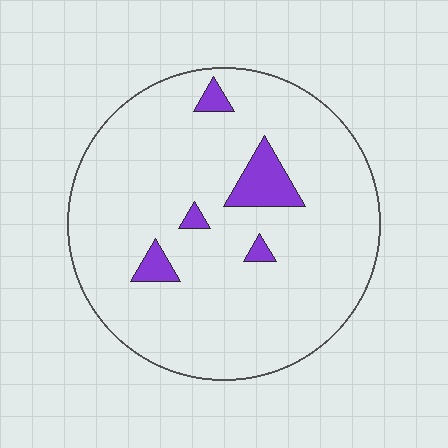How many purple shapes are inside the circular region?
5.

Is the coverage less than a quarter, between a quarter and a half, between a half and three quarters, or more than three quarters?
Less than a quarter.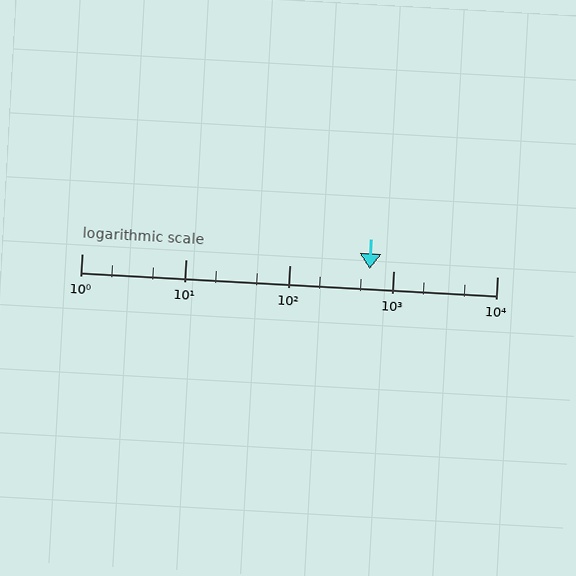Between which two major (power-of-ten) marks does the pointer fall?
The pointer is between 100 and 1000.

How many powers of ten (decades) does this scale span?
The scale spans 4 decades, from 1 to 10000.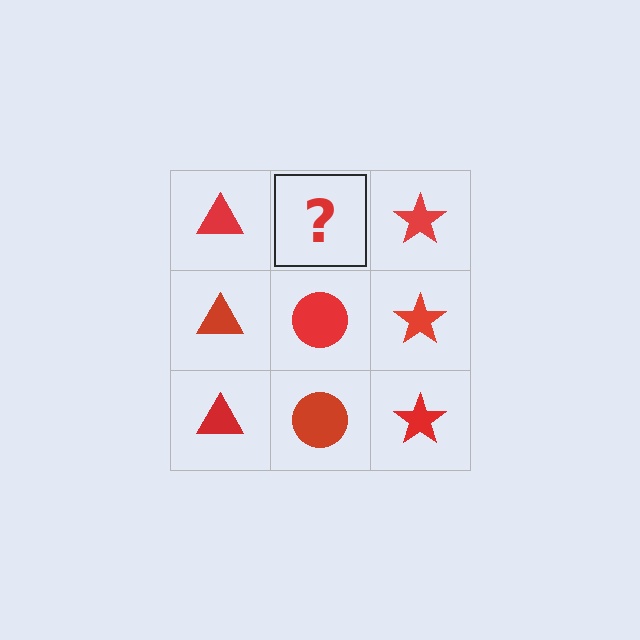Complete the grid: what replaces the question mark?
The question mark should be replaced with a red circle.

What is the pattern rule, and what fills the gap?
The rule is that each column has a consistent shape. The gap should be filled with a red circle.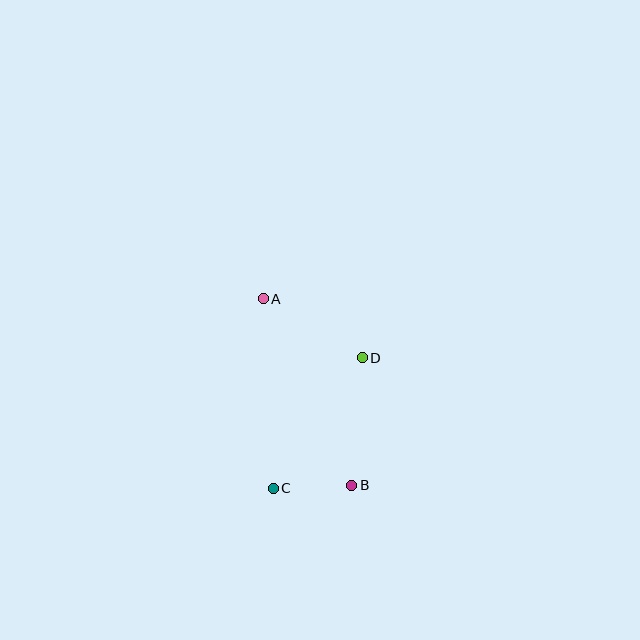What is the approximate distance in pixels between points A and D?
The distance between A and D is approximately 115 pixels.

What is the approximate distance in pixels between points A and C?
The distance between A and C is approximately 190 pixels.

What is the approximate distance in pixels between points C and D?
The distance between C and D is approximately 158 pixels.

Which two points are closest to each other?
Points B and C are closest to each other.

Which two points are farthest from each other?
Points A and B are farthest from each other.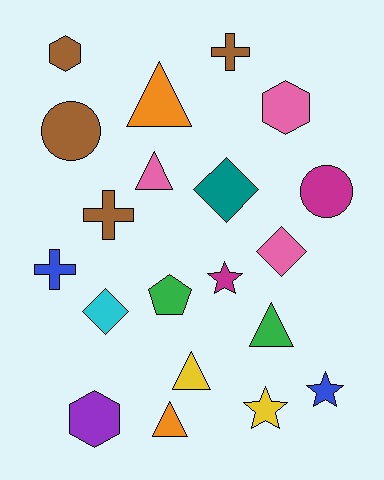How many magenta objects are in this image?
There are 2 magenta objects.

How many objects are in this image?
There are 20 objects.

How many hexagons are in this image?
There are 3 hexagons.